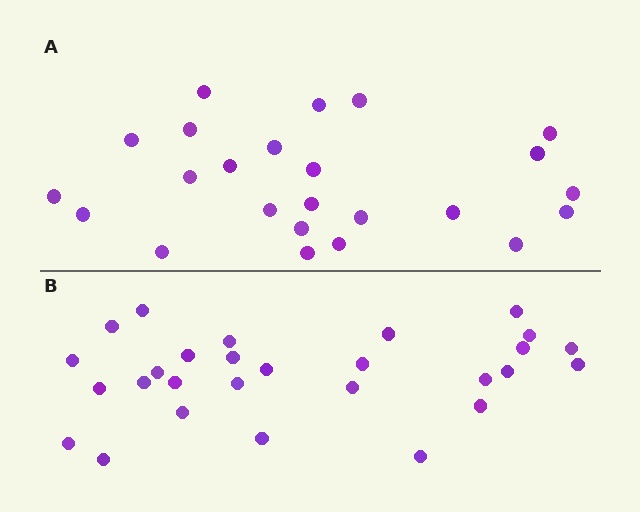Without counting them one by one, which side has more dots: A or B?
Region B (the bottom region) has more dots.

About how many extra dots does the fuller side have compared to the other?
Region B has about 4 more dots than region A.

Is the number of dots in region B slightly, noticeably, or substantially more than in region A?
Region B has only slightly more — the two regions are fairly close. The ratio is roughly 1.2 to 1.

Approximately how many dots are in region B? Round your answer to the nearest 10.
About 30 dots. (The exact count is 28, which rounds to 30.)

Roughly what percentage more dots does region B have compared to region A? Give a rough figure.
About 15% more.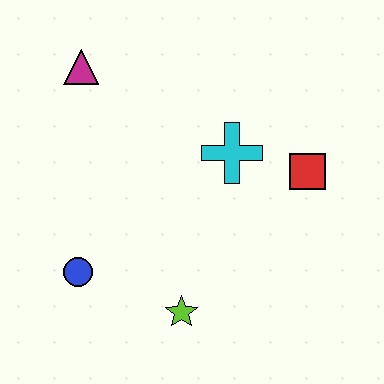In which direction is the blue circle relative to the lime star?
The blue circle is to the left of the lime star.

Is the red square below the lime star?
No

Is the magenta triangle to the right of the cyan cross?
No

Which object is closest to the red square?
The cyan cross is closest to the red square.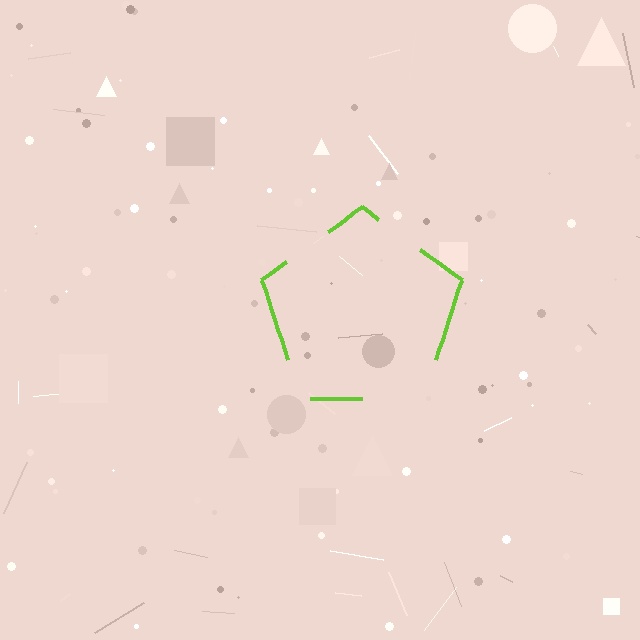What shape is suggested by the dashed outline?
The dashed outline suggests a pentagon.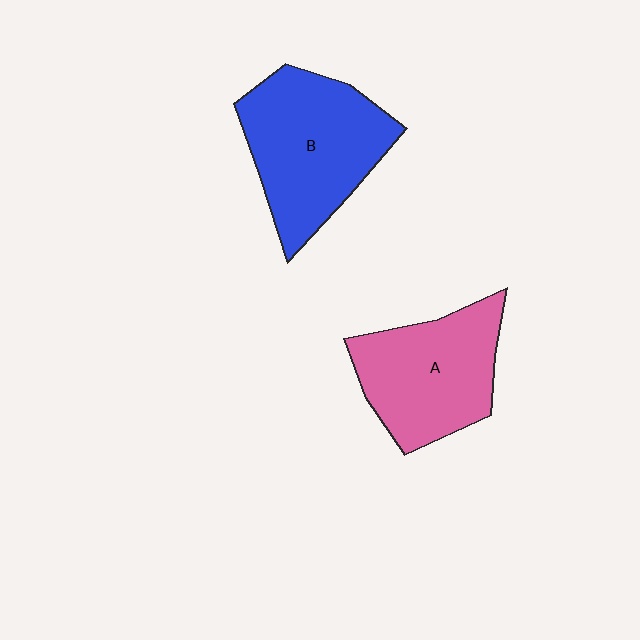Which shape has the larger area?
Shape B (blue).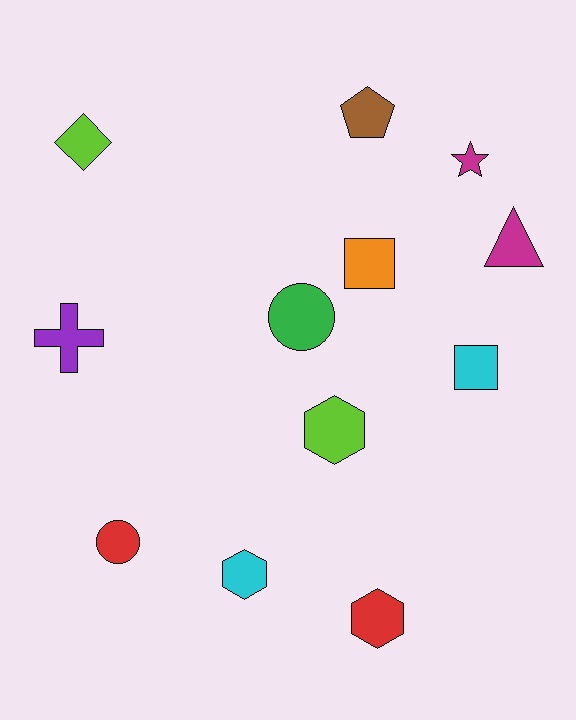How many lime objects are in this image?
There are 2 lime objects.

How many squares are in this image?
There are 2 squares.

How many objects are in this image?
There are 12 objects.